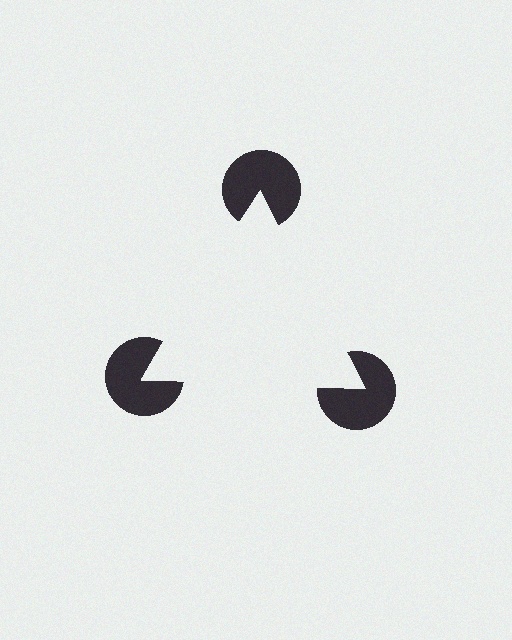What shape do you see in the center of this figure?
An illusory triangle — its edges are inferred from the aligned wedge cuts in the pac-man discs, not physically drawn.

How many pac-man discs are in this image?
There are 3 — one at each vertex of the illusory triangle.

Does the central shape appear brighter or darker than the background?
It typically appears slightly brighter than the background, even though no actual brightness change is drawn.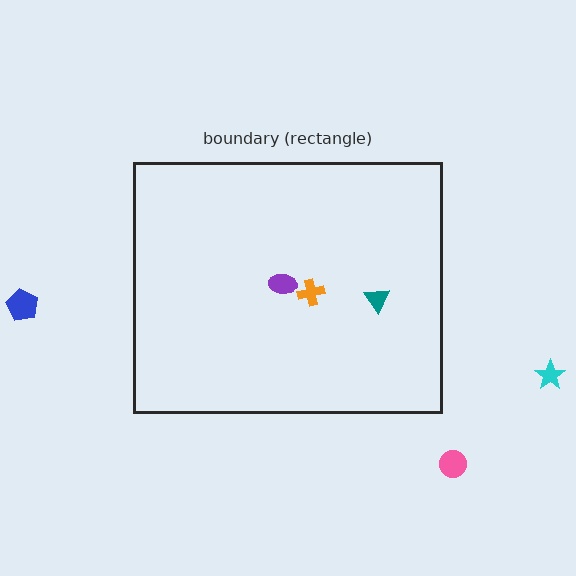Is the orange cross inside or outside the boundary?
Inside.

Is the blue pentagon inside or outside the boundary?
Outside.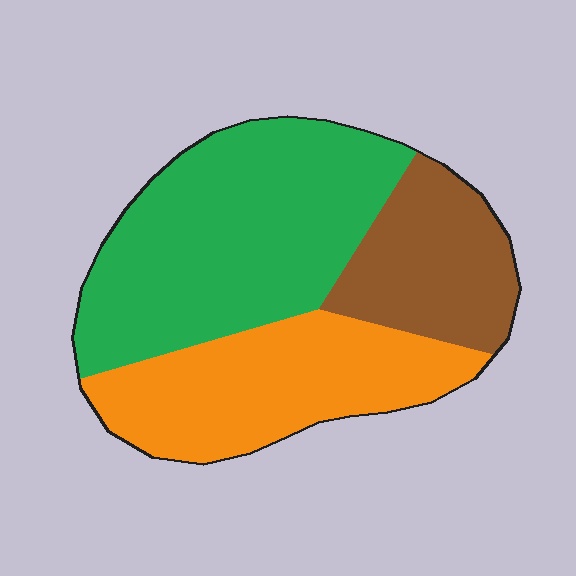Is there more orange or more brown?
Orange.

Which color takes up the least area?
Brown, at roughly 20%.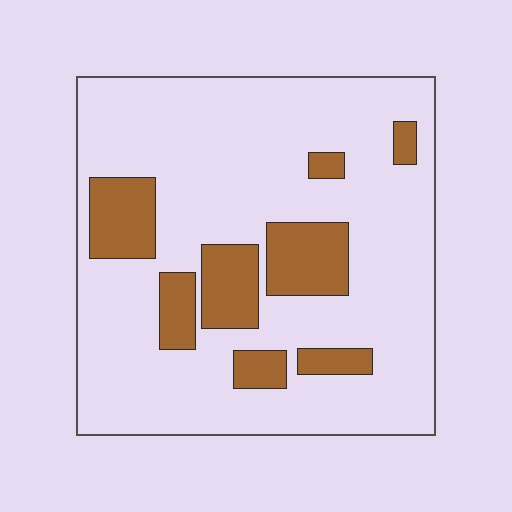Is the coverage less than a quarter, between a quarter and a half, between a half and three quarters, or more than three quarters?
Less than a quarter.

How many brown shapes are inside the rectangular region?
8.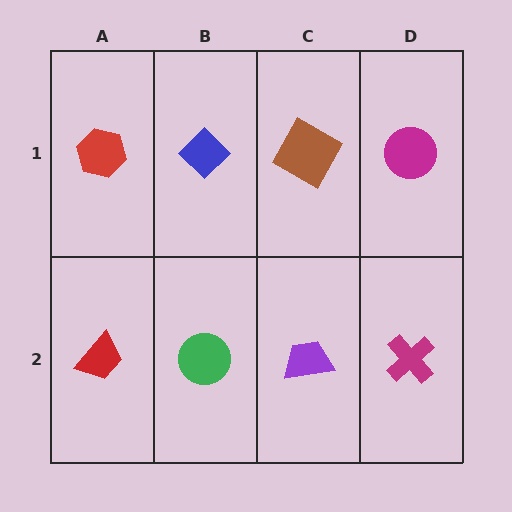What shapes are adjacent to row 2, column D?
A magenta circle (row 1, column D), a purple trapezoid (row 2, column C).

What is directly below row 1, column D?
A magenta cross.